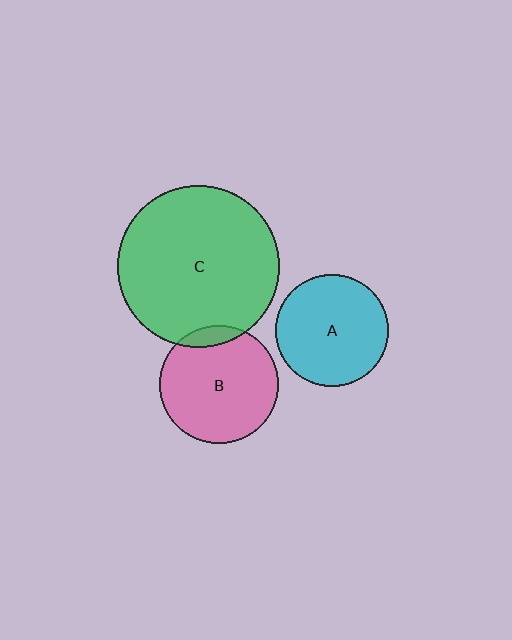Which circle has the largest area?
Circle C (green).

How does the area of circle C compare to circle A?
Approximately 2.1 times.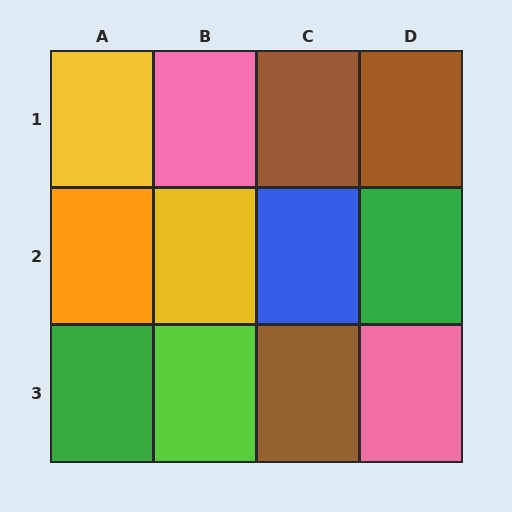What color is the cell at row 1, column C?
Brown.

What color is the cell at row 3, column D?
Pink.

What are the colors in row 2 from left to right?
Orange, yellow, blue, green.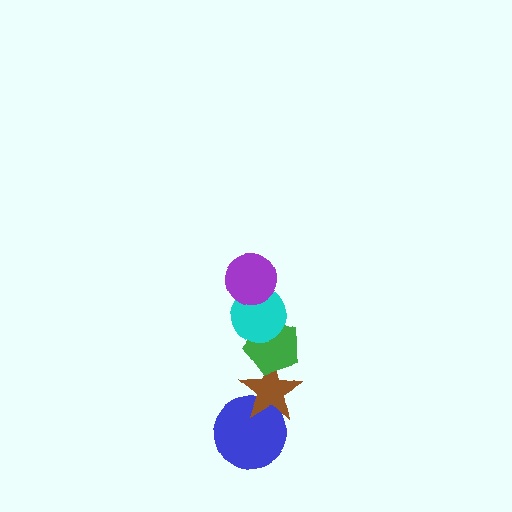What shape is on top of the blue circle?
The brown star is on top of the blue circle.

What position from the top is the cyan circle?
The cyan circle is 2nd from the top.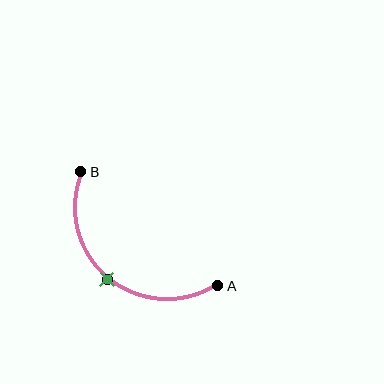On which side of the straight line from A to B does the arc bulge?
The arc bulges below and to the left of the straight line connecting A and B.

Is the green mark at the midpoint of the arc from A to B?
Yes. The green mark lies on the arc at equal arc-length from both A and B — it is the arc midpoint.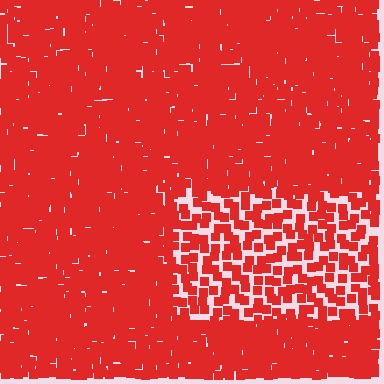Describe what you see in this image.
The image contains small red elements arranged at two different densities. A rectangle-shaped region is visible where the elements are less densely packed than the surrounding area.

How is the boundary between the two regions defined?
The boundary is defined by a change in element density (approximately 2.2x ratio). All elements are the same color, size, and shape.